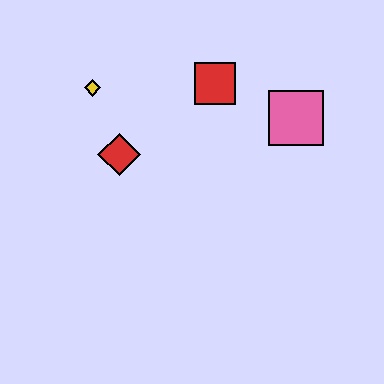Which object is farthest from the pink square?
The yellow diamond is farthest from the pink square.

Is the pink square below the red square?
Yes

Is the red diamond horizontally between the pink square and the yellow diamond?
Yes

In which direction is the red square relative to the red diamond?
The red square is to the right of the red diamond.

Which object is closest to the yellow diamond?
The red diamond is closest to the yellow diamond.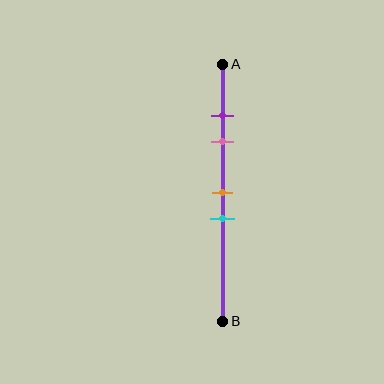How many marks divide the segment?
There are 4 marks dividing the segment.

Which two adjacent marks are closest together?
The purple and pink marks are the closest adjacent pair.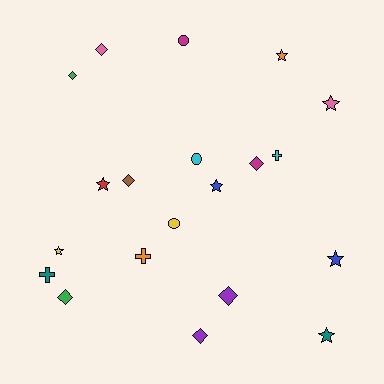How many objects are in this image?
There are 20 objects.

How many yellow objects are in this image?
There are 2 yellow objects.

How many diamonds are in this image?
There are 7 diamonds.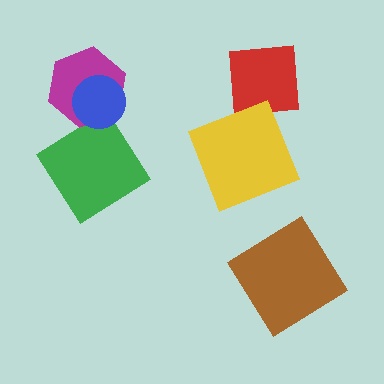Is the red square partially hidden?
No, no other shape covers it.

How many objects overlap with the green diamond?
0 objects overlap with the green diamond.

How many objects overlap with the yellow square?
0 objects overlap with the yellow square.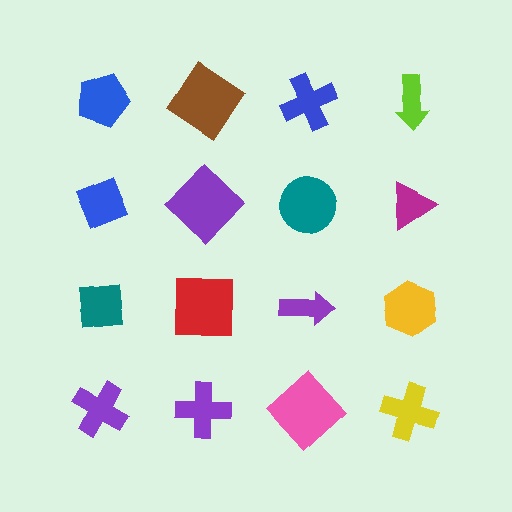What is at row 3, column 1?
A teal square.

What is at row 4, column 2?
A purple cross.